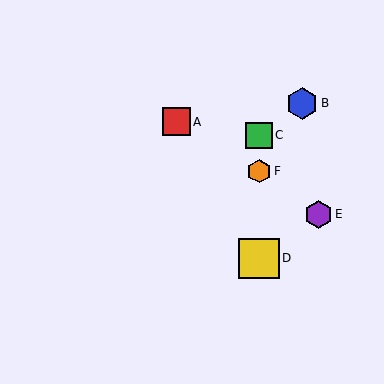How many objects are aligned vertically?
3 objects (C, D, F) are aligned vertically.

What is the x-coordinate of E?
Object E is at x≈318.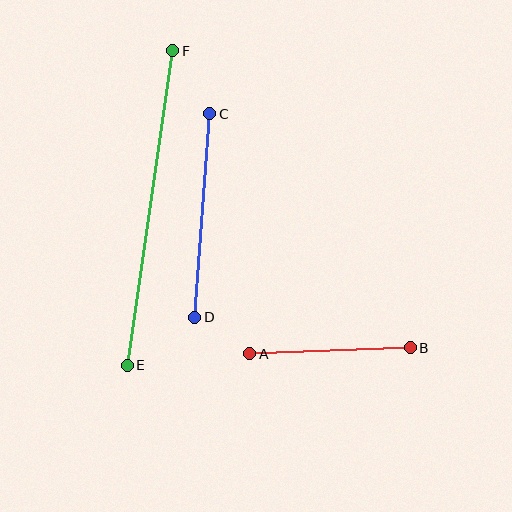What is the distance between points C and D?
The distance is approximately 204 pixels.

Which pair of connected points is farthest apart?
Points E and F are farthest apart.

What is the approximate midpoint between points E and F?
The midpoint is at approximately (150, 208) pixels.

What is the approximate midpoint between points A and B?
The midpoint is at approximately (330, 351) pixels.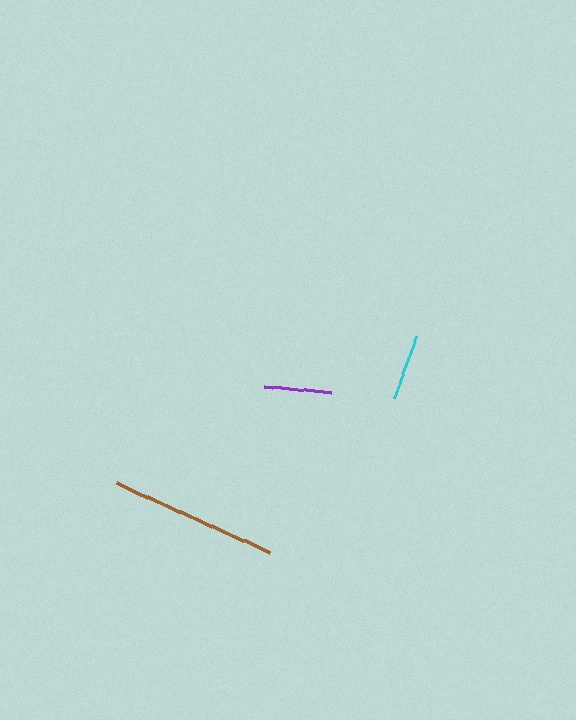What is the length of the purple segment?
The purple segment is approximately 68 pixels long.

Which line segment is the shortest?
The cyan line is the shortest at approximately 66 pixels.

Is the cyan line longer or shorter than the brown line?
The brown line is longer than the cyan line.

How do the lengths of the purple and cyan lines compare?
The purple and cyan lines are approximately the same length.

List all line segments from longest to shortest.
From longest to shortest: brown, purple, cyan.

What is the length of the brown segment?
The brown segment is approximately 168 pixels long.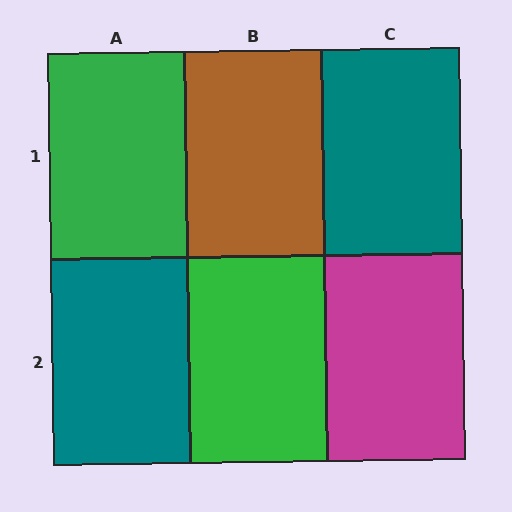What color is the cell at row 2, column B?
Green.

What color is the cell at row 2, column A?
Teal.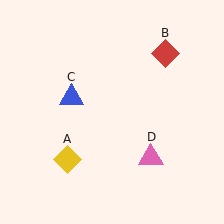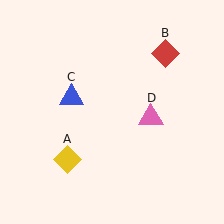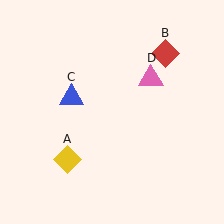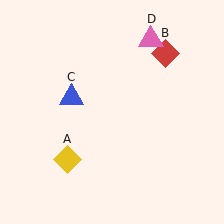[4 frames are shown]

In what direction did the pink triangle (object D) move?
The pink triangle (object D) moved up.